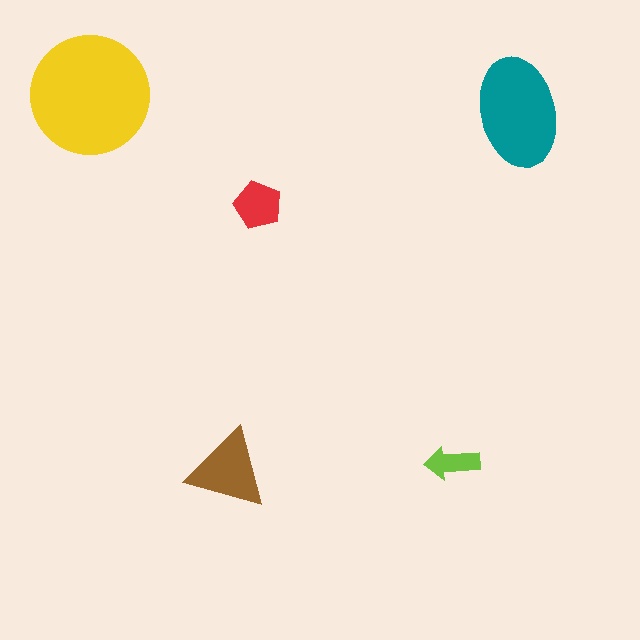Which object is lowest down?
The brown triangle is bottommost.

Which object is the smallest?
The lime arrow.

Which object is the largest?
The yellow circle.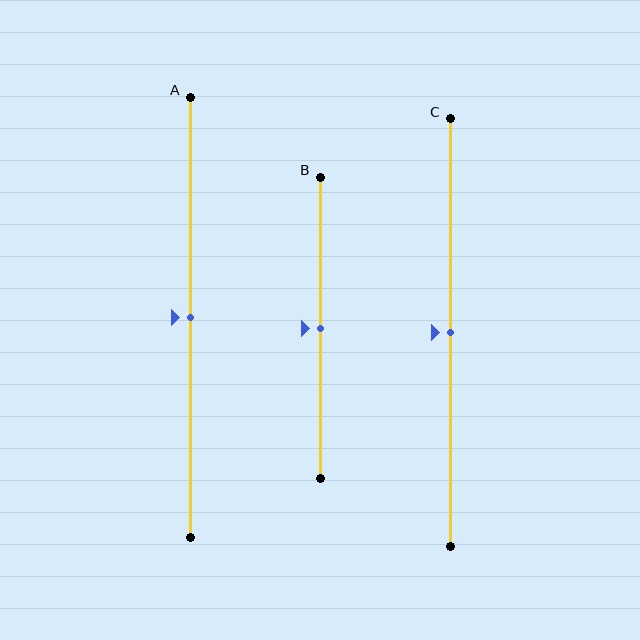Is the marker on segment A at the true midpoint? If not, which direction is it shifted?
Yes, the marker on segment A is at the true midpoint.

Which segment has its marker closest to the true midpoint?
Segment A has its marker closest to the true midpoint.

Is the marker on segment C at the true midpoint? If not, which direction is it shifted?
Yes, the marker on segment C is at the true midpoint.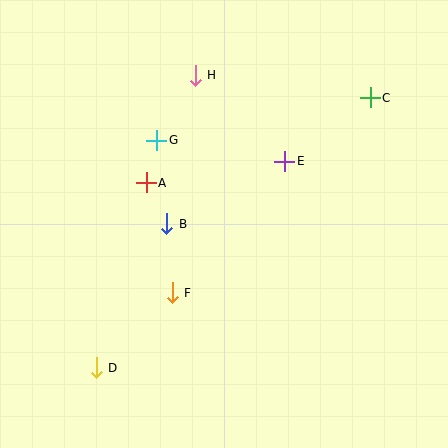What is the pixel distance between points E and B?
The distance between E and B is 134 pixels.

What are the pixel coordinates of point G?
Point G is at (157, 140).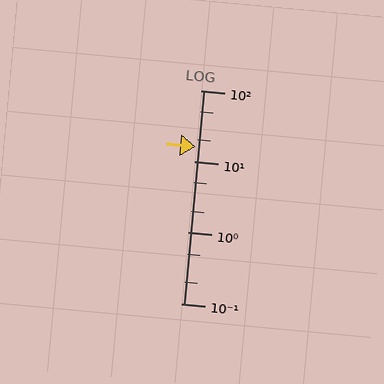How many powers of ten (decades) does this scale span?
The scale spans 3 decades, from 0.1 to 100.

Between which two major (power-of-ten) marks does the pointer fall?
The pointer is between 10 and 100.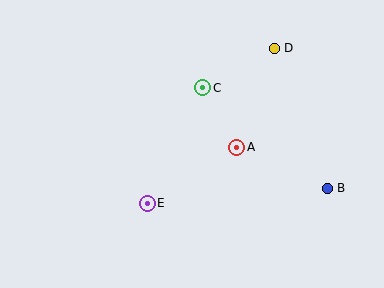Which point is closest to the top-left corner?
Point C is closest to the top-left corner.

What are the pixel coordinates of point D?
Point D is at (274, 48).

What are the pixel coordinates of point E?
Point E is at (147, 203).